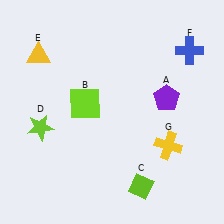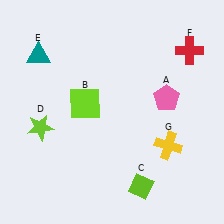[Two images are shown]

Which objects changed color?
A changed from purple to pink. E changed from yellow to teal. F changed from blue to red.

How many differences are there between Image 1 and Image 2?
There are 3 differences between the two images.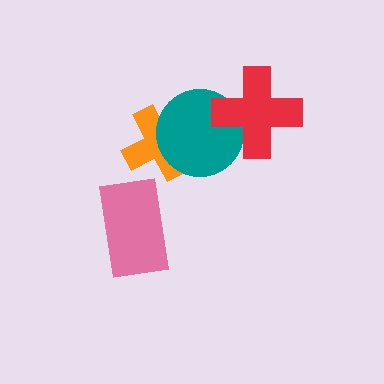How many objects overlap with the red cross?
1 object overlaps with the red cross.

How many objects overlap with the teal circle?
2 objects overlap with the teal circle.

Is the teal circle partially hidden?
Yes, it is partially covered by another shape.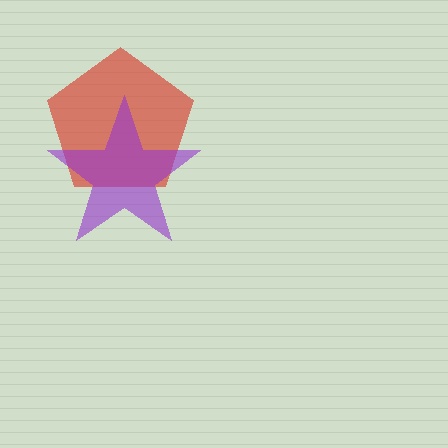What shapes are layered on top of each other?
The layered shapes are: a red pentagon, a purple star.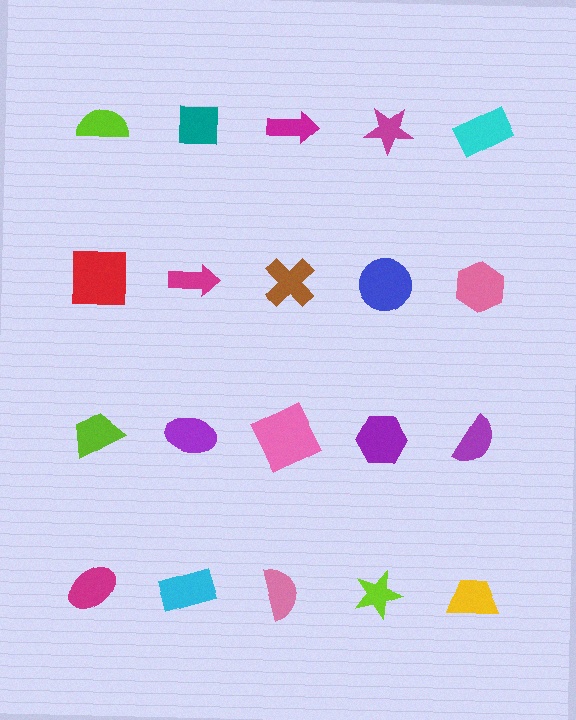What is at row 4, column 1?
A magenta ellipse.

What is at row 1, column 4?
A magenta star.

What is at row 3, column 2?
A purple ellipse.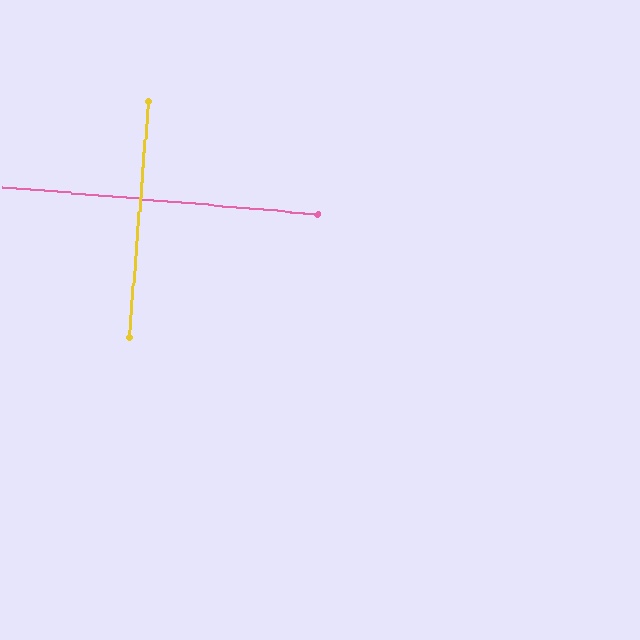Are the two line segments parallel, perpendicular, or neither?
Perpendicular — they meet at approximately 90°.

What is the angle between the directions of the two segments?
Approximately 90 degrees.